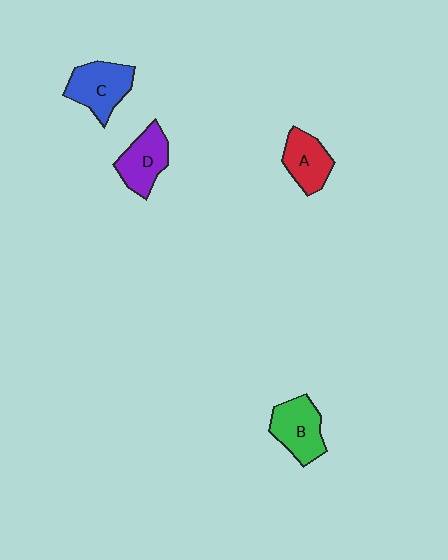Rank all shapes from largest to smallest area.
From largest to smallest: C (blue), B (green), D (purple), A (red).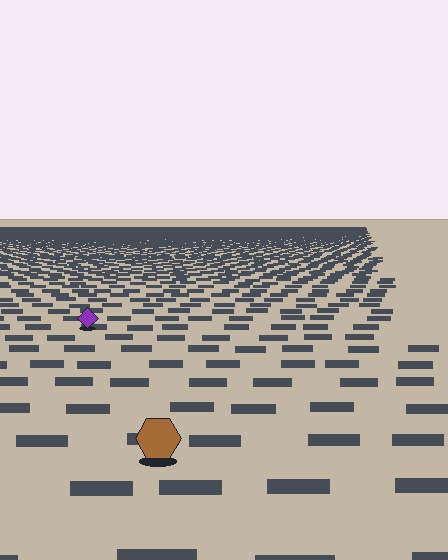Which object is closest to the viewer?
The brown hexagon is closest. The texture marks near it are larger and more spread out.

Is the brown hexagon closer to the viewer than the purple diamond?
Yes. The brown hexagon is closer — you can tell from the texture gradient: the ground texture is coarser near it.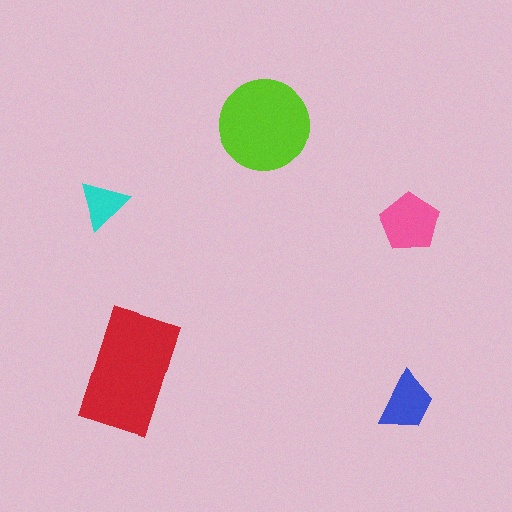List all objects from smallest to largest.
The cyan triangle, the blue trapezoid, the pink pentagon, the lime circle, the red rectangle.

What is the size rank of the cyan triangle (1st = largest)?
5th.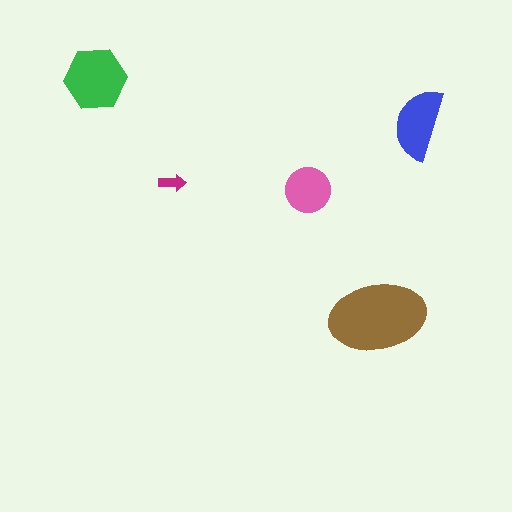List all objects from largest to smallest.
The brown ellipse, the green hexagon, the blue semicircle, the pink circle, the magenta arrow.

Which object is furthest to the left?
The green hexagon is leftmost.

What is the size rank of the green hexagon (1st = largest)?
2nd.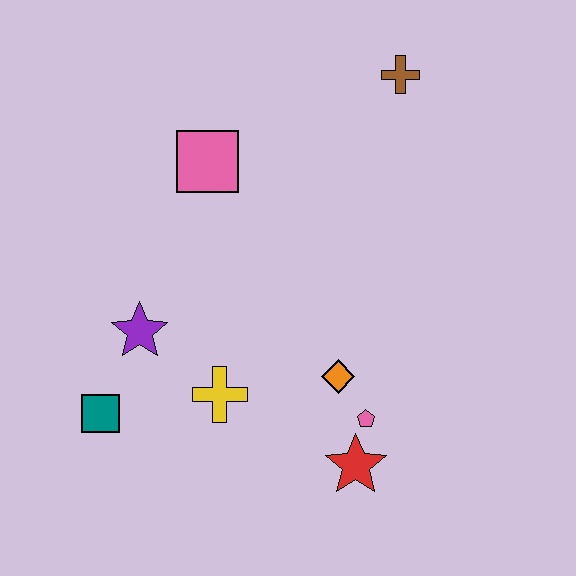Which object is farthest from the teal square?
The brown cross is farthest from the teal square.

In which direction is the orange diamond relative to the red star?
The orange diamond is above the red star.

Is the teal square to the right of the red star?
No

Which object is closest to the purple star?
The teal square is closest to the purple star.